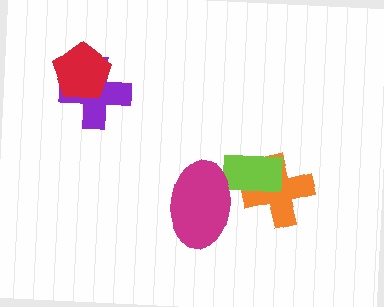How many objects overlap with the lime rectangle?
2 objects overlap with the lime rectangle.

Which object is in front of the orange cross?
The lime rectangle is in front of the orange cross.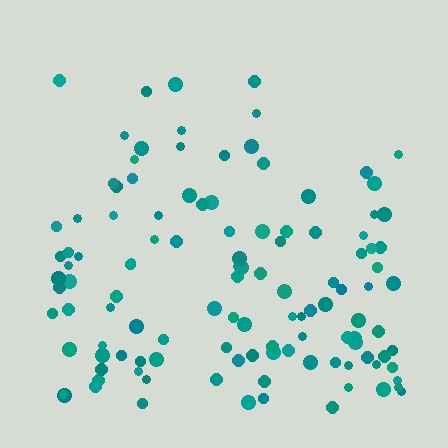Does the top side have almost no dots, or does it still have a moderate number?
Still a moderate number, just noticeably fewer than the bottom.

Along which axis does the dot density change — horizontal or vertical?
Vertical.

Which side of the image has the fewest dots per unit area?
The top.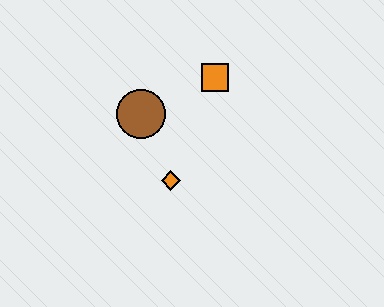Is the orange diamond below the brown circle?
Yes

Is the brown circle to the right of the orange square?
No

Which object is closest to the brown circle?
The orange diamond is closest to the brown circle.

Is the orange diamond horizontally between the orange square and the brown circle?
Yes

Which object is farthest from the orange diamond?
The orange square is farthest from the orange diamond.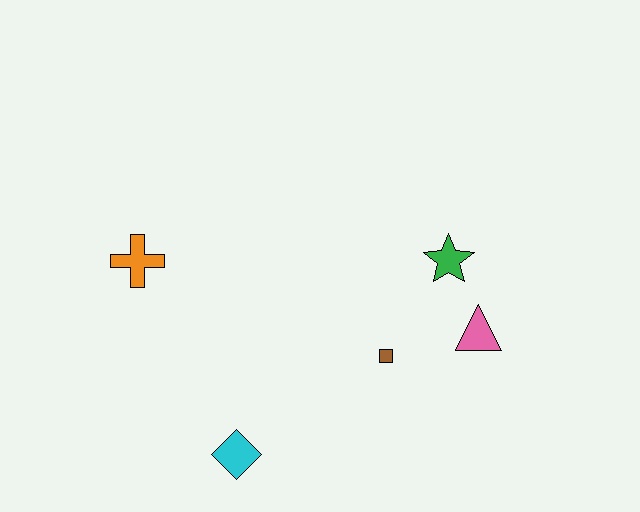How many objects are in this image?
There are 5 objects.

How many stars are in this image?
There is 1 star.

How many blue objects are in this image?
There are no blue objects.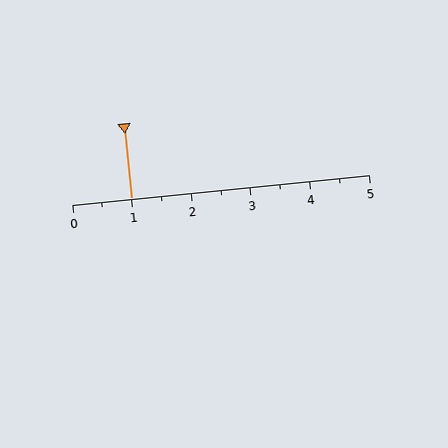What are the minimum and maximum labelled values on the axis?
The axis runs from 0 to 5.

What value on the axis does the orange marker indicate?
The marker indicates approximately 1.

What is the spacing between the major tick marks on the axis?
The major ticks are spaced 1 apart.